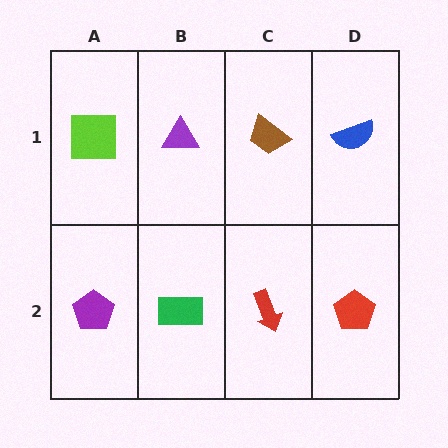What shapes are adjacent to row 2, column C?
A brown trapezoid (row 1, column C), a green rectangle (row 2, column B), a red pentagon (row 2, column D).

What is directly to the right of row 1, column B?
A brown trapezoid.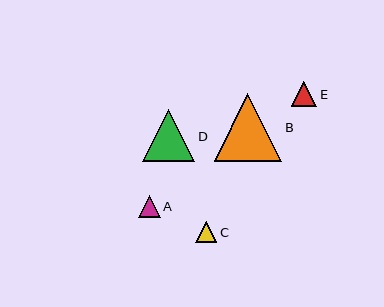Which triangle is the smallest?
Triangle C is the smallest with a size of approximately 21 pixels.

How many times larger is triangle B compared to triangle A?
Triangle B is approximately 3.0 times the size of triangle A.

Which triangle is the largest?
Triangle B is the largest with a size of approximately 67 pixels.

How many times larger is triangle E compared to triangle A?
Triangle E is approximately 1.1 times the size of triangle A.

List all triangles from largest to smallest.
From largest to smallest: B, D, E, A, C.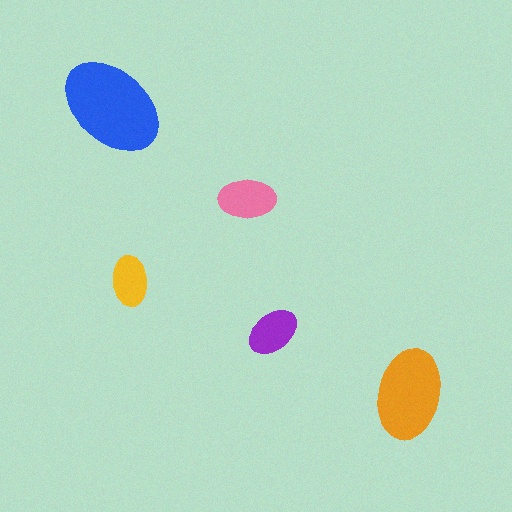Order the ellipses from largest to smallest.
the blue one, the orange one, the pink one, the purple one, the yellow one.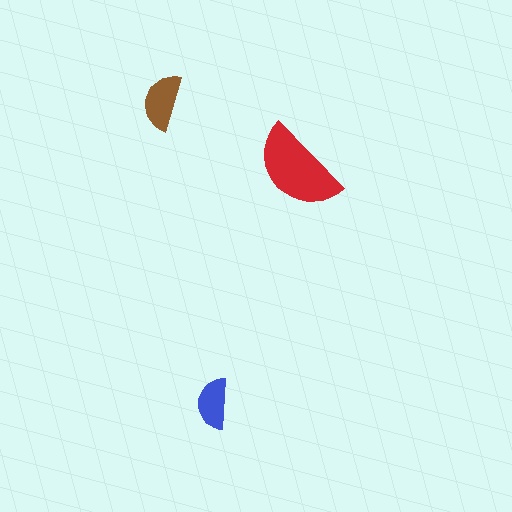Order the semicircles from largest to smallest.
the red one, the brown one, the blue one.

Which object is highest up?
The brown semicircle is topmost.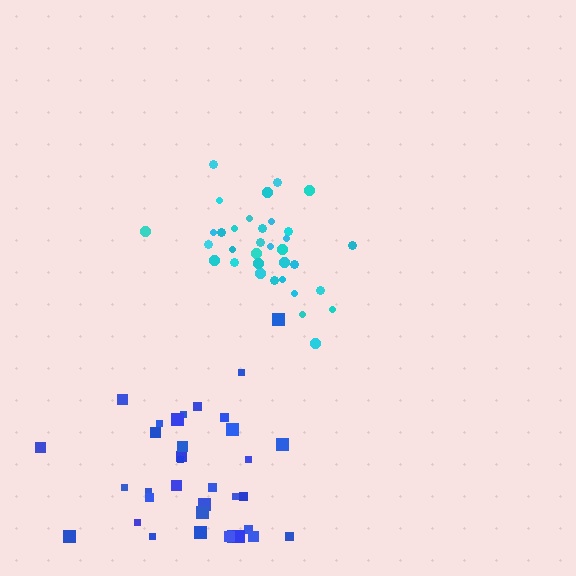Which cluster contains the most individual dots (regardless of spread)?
Blue (35).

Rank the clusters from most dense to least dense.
cyan, blue.